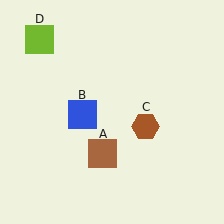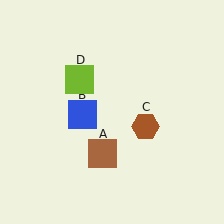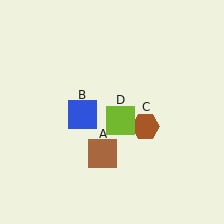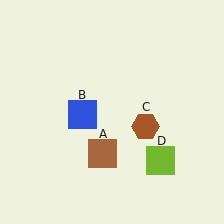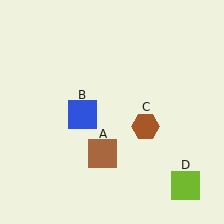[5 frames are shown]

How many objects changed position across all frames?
1 object changed position: lime square (object D).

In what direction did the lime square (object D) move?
The lime square (object D) moved down and to the right.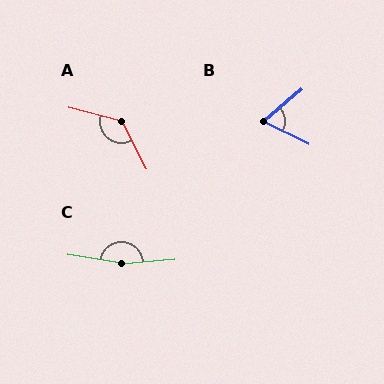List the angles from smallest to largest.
B (66°), A (132°), C (166°).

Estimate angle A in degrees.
Approximately 132 degrees.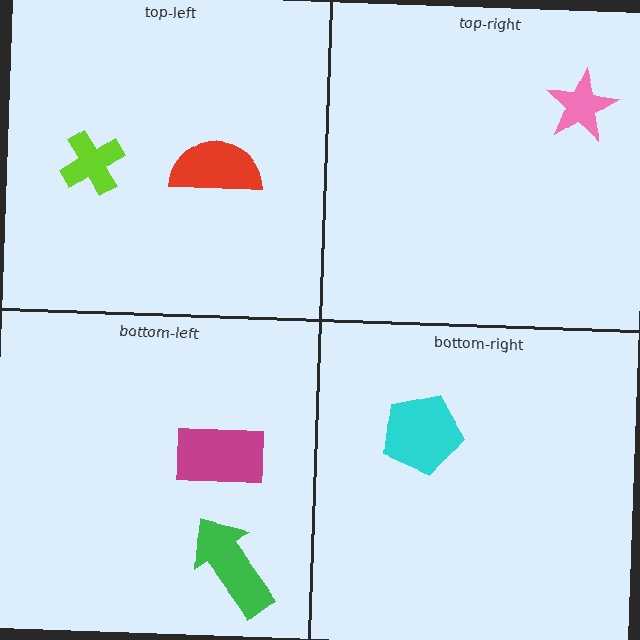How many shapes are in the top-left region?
2.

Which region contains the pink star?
The top-right region.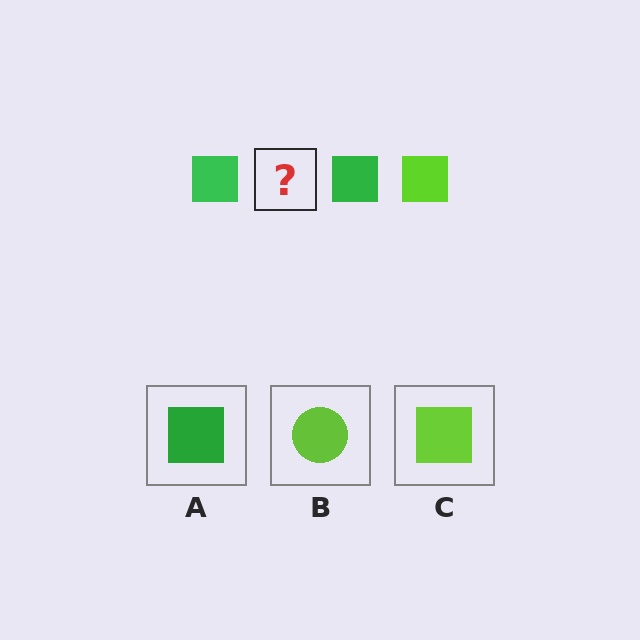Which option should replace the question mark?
Option C.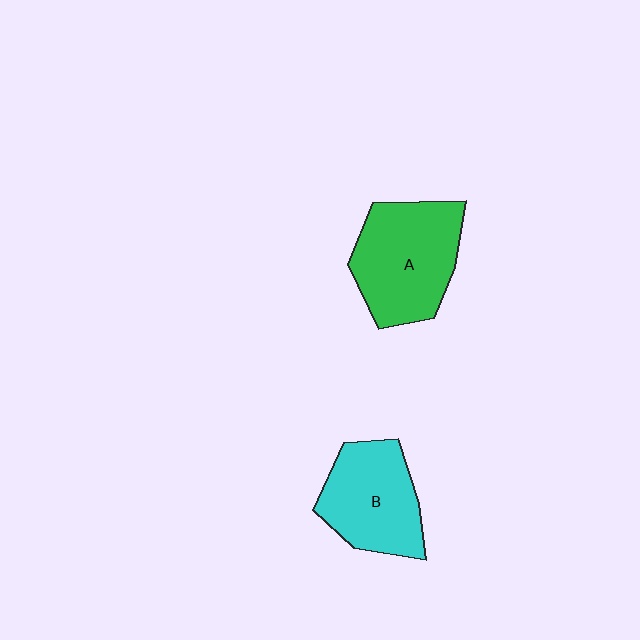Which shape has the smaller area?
Shape B (cyan).